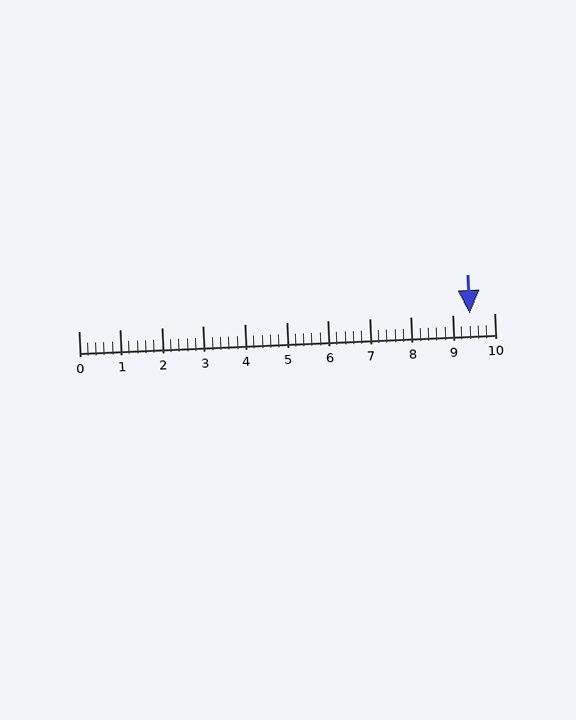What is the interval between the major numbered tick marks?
The major tick marks are spaced 1 units apart.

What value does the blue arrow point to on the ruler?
The blue arrow points to approximately 9.4.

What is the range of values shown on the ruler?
The ruler shows values from 0 to 10.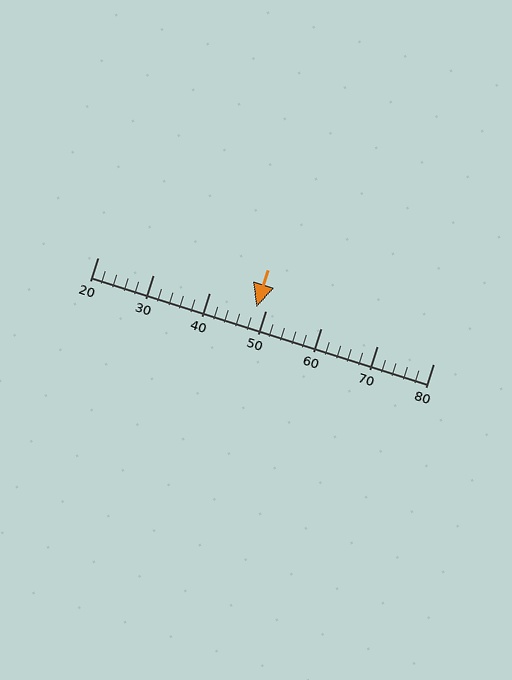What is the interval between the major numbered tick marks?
The major tick marks are spaced 10 units apart.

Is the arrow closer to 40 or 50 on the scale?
The arrow is closer to 50.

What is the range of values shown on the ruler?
The ruler shows values from 20 to 80.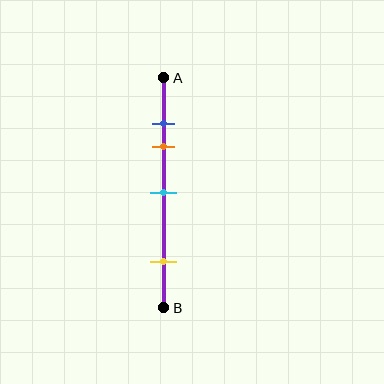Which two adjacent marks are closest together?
The blue and orange marks are the closest adjacent pair.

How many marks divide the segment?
There are 4 marks dividing the segment.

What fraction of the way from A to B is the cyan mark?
The cyan mark is approximately 50% (0.5) of the way from A to B.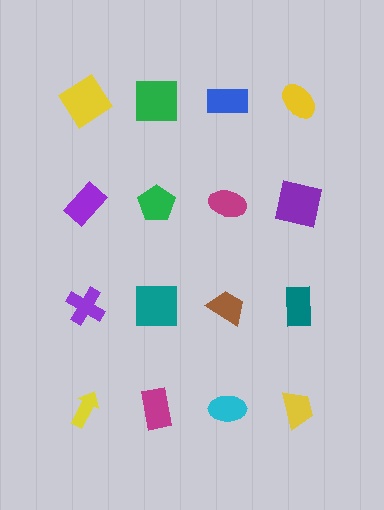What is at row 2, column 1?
A purple rectangle.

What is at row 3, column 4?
A teal rectangle.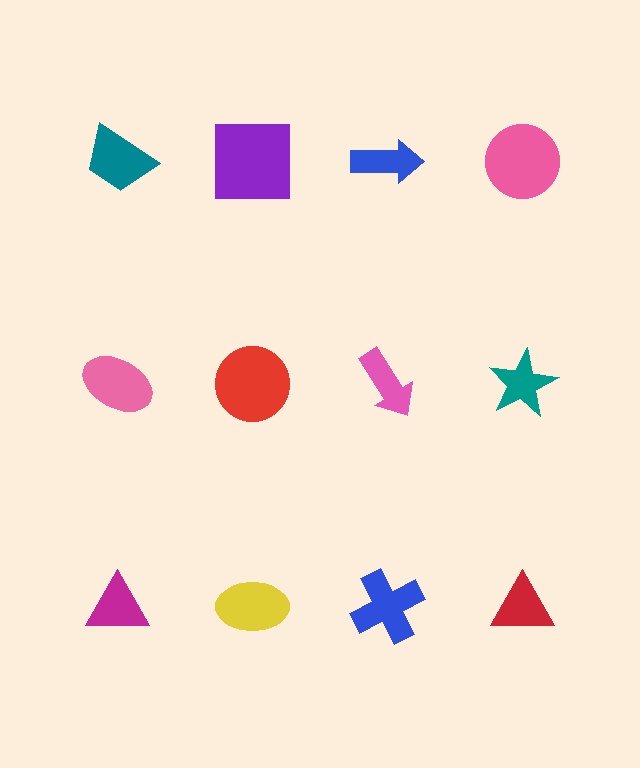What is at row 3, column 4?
A red triangle.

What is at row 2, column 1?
A pink ellipse.